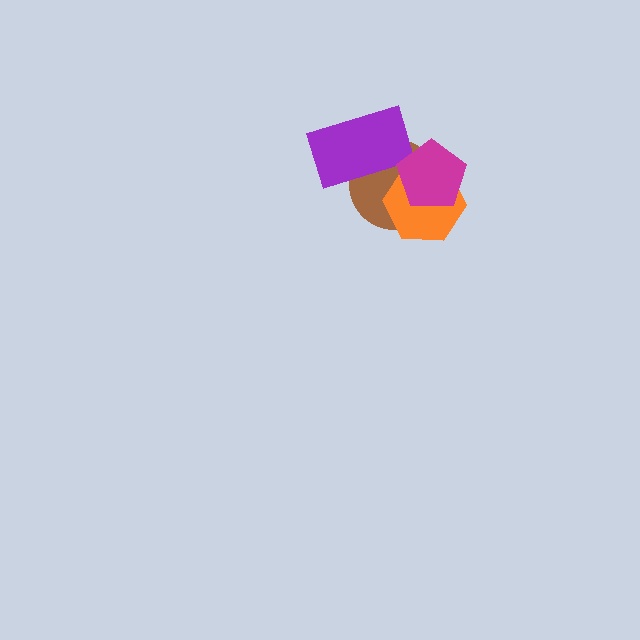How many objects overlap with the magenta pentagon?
2 objects overlap with the magenta pentagon.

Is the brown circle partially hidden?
Yes, it is partially covered by another shape.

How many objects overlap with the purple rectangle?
1 object overlaps with the purple rectangle.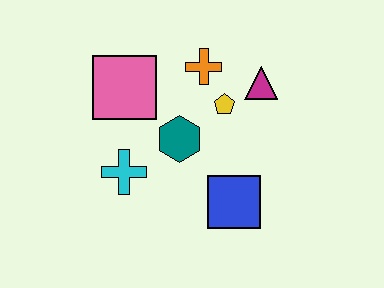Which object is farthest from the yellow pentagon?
The cyan cross is farthest from the yellow pentagon.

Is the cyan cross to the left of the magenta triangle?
Yes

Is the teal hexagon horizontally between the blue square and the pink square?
Yes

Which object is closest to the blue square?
The teal hexagon is closest to the blue square.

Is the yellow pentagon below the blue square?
No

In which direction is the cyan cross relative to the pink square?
The cyan cross is below the pink square.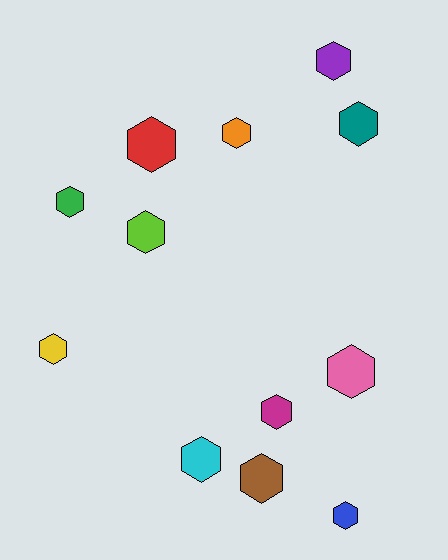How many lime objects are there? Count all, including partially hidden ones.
There is 1 lime object.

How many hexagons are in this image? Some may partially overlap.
There are 12 hexagons.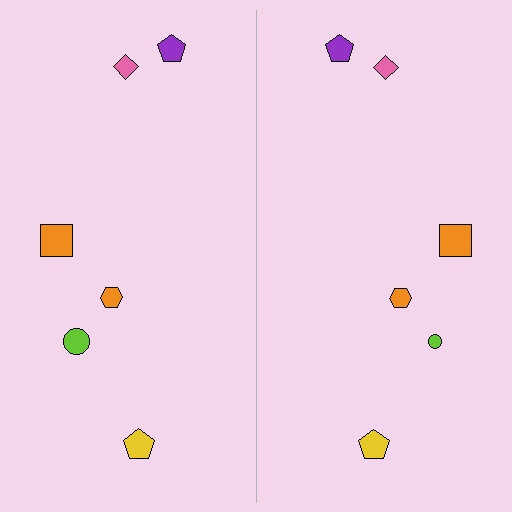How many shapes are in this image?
There are 12 shapes in this image.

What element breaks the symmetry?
The lime circle on the right side has a different size than its mirror counterpart.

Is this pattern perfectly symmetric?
No, the pattern is not perfectly symmetric. The lime circle on the right side has a different size than its mirror counterpart.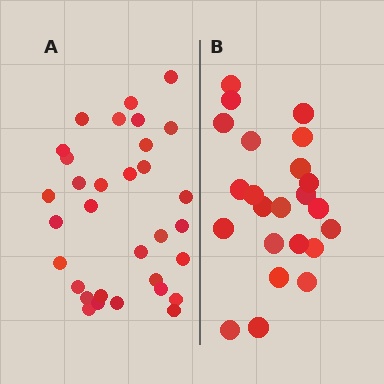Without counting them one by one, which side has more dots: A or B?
Region A (the left region) has more dots.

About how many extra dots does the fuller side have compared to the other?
Region A has roughly 8 or so more dots than region B.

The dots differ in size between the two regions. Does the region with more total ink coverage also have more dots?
No. Region B has more total ink coverage because its dots are larger, but region A actually contains more individual dots. Total area can be misleading — the number of items is what matters here.